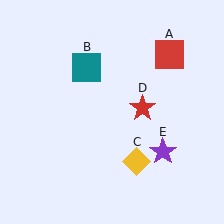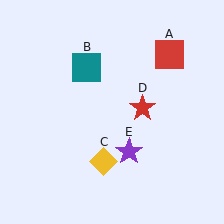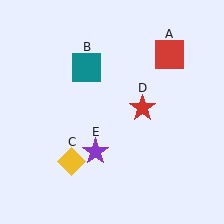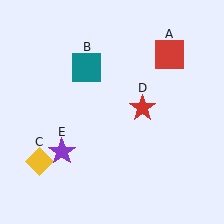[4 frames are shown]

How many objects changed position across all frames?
2 objects changed position: yellow diamond (object C), purple star (object E).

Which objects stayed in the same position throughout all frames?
Red square (object A) and teal square (object B) and red star (object D) remained stationary.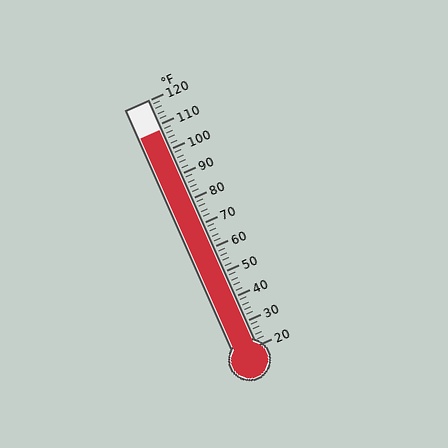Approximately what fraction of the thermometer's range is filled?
The thermometer is filled to approximately 90% of its range.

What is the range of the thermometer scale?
The thermometer scale ranges from 20°F to 120°F.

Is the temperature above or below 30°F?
The temperature is above 30°F.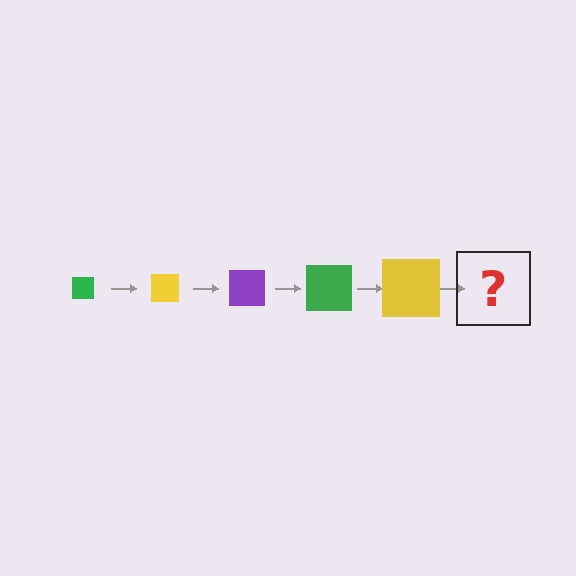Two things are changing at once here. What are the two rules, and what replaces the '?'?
The two rules are that the square grows larger each step and the color cycles through green, yellow, and purple. The '?' should be a purple square, larger than the previous one.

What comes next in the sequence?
The next element should be a purple square, larger than the previous one.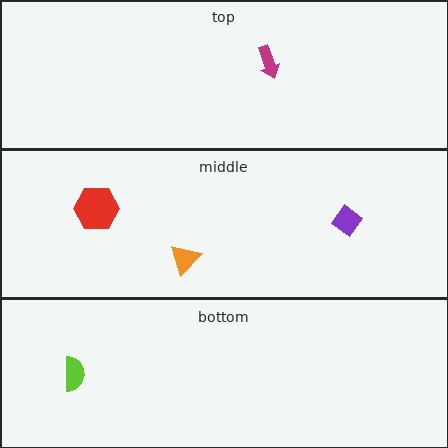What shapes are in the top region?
The magenta arrow.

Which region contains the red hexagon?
The middle region.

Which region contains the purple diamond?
The middle region.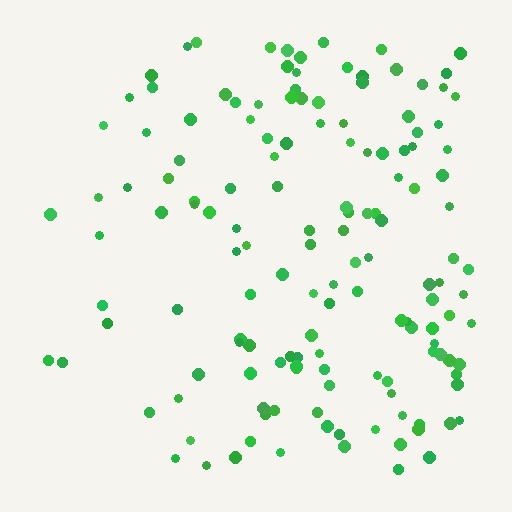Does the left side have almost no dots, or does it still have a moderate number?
Still a moderate number, just noticeably fewer than the right.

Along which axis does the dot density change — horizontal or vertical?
Horizontal.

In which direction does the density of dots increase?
From left to right, with the right side densest.